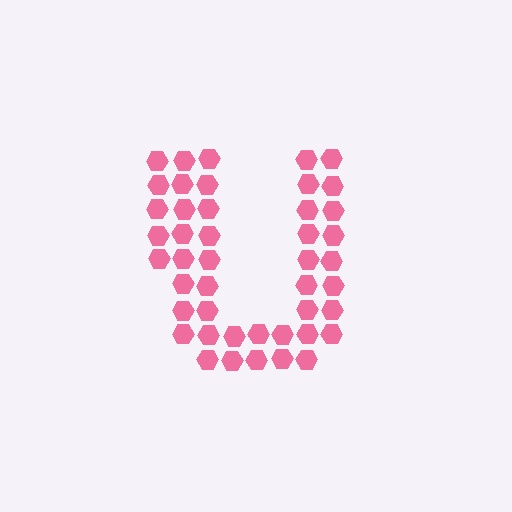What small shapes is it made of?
It is made of small hexagons.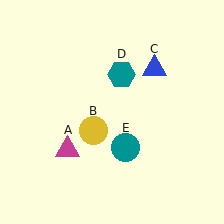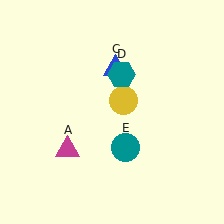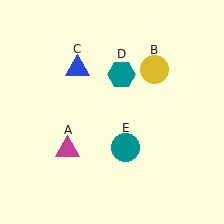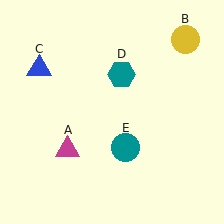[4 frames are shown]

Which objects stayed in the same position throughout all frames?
Magenta triangle (object A) and teal hexagon (object D) and teal circle (object E) remained stationary.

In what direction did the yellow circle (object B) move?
The yellow circle (object B) moved up and to the right.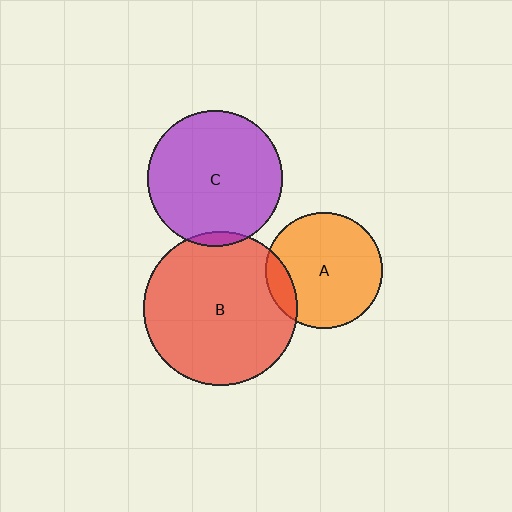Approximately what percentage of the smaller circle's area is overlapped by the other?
Approximately 5%.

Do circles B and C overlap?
Yes.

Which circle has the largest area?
Circle B (red).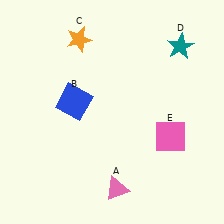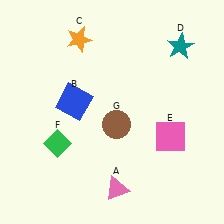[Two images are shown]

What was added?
A green diamond (F), a brown circle (G) were added in Image 2.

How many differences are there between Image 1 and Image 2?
There are 2 differences between the two images.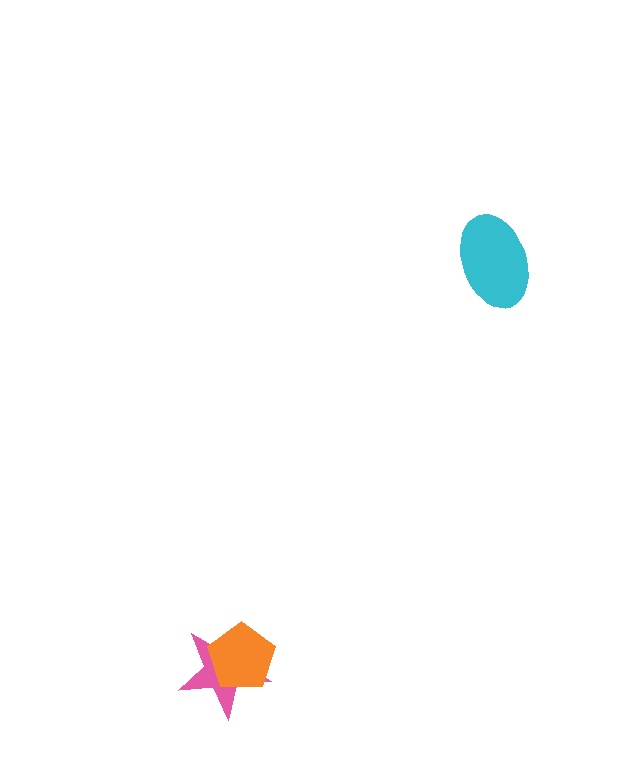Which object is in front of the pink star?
The orange pentagon is in front of the pink star.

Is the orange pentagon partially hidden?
No, no other shape covers it.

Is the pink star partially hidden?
Yes, it is partially covered by another shape.